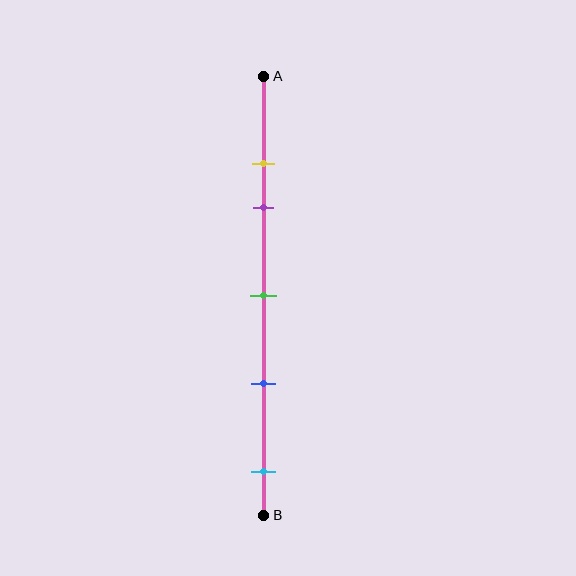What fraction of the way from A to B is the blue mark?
The blue mark is approximately 70% (0.7) of the way from A to B.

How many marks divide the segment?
There are 5 marks dividing the segment.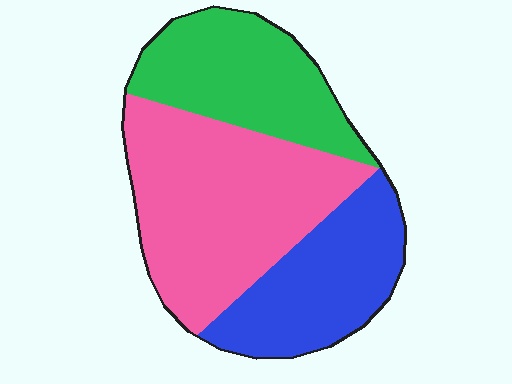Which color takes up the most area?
Pink, at roughly 45%.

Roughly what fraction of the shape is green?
Green covers around 30% of the shape.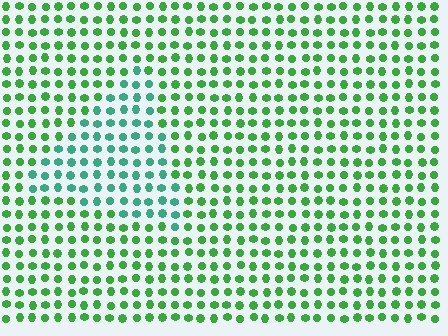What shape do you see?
I see a triangle.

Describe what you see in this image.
The image is filled with small green elements in a uniform arrangement. A triangle-shaped region is visible where the elements are tinted to a slightly different hue, forming a subtle color boundary.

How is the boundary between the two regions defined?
The boundary is defined purely by a slight shift in hue (about 39 degrees). Spacing, size, and orientation are identical on both sides.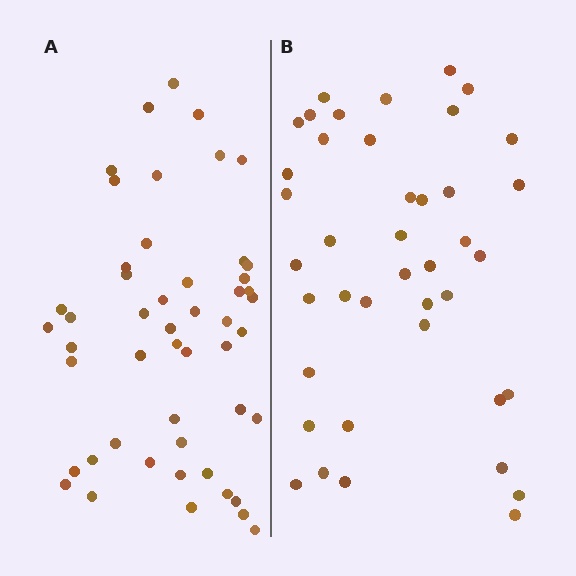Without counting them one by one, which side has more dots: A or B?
Region A (the left region) has more dots.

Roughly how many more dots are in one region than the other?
Region A has roughly 8 or so more dots than region B.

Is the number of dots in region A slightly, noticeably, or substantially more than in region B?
Region A has only slightly more — the two regions are fairly close. The ratio is roughly 1.2 to 1.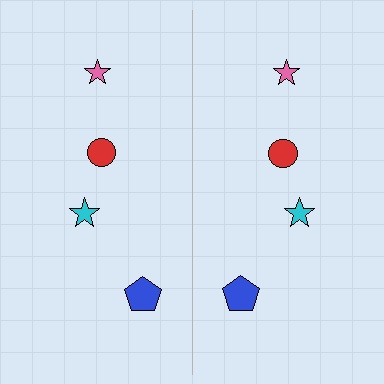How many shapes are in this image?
There are 8 shapes in this image.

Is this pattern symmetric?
Yes, this pattern has bilateral (reflection) symmetry.